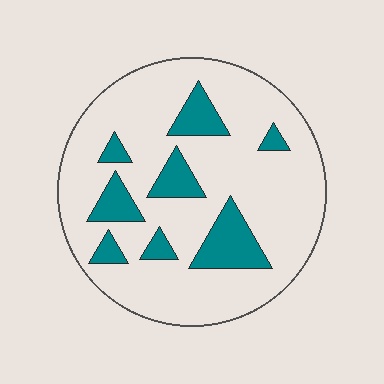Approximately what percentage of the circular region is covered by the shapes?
Approximately 20%.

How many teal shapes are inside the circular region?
8.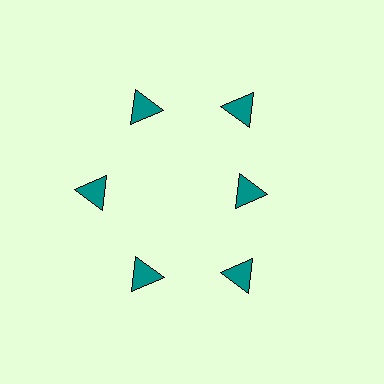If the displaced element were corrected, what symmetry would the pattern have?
It would have 6-fold rotational symmetry — the pattern would map onto itself every 60 degrees.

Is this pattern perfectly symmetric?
No. The 6 teal triangles are arranged in a ring, but one element near the 3 o'clock position is pulled inward toward the center, breaking the 6-fold rotational symmetry.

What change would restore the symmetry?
The symmetry would be restored by moving it outward, back onto the ring so that all 6 triangles sit at equal angles and equal distance from the center.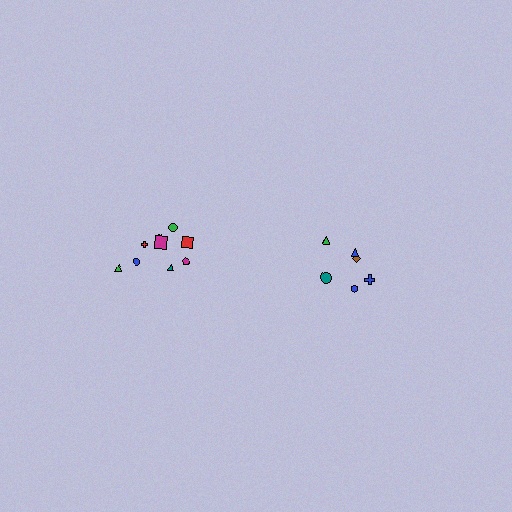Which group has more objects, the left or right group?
The left group.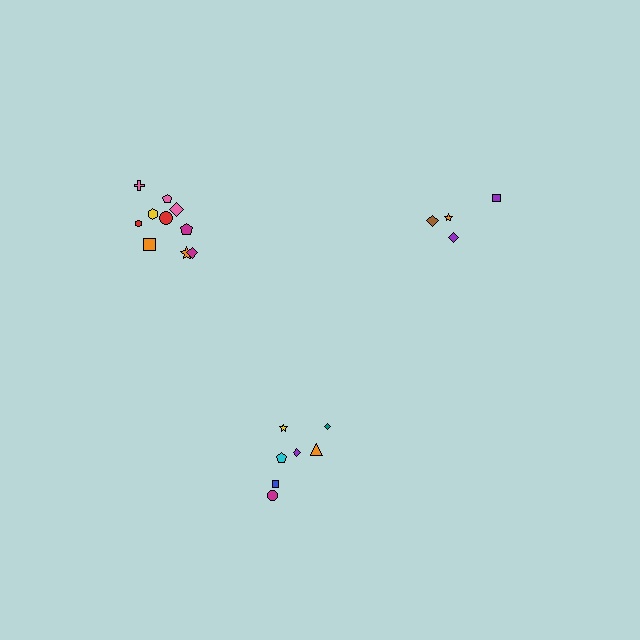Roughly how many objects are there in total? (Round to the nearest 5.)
Roughly 20 objects in total.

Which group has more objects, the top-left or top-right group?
The top-left group.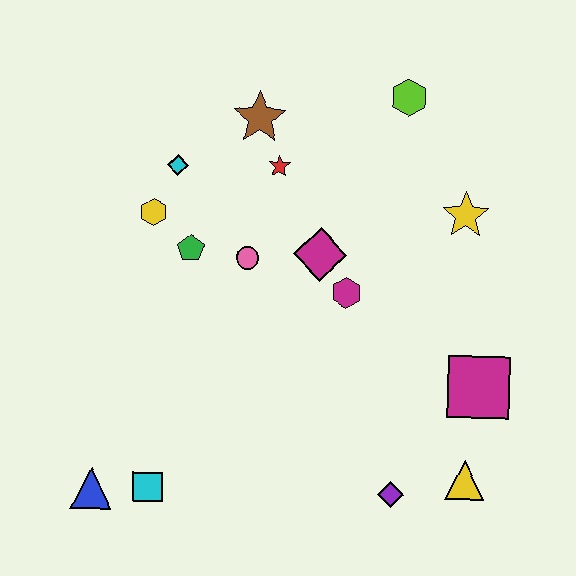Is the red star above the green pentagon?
Yes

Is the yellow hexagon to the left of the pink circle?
Yes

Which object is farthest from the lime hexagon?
The blue triangle is farthest from the lime hexagon.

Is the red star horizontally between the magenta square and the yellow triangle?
No